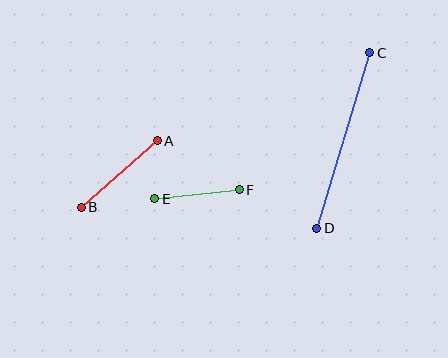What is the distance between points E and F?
The distance is approximately 85 pixels.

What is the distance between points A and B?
The distance is approximately 101 pixels.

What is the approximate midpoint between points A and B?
The midpoint is at approximately (119, 174) pixels.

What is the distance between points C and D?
The distance is approximately 183 pixels.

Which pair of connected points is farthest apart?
Points C and D are farthest apart.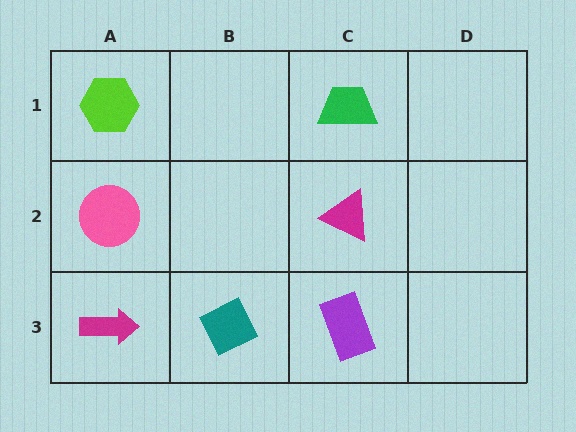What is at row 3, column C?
A purple rectangle.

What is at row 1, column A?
A lime hexagon.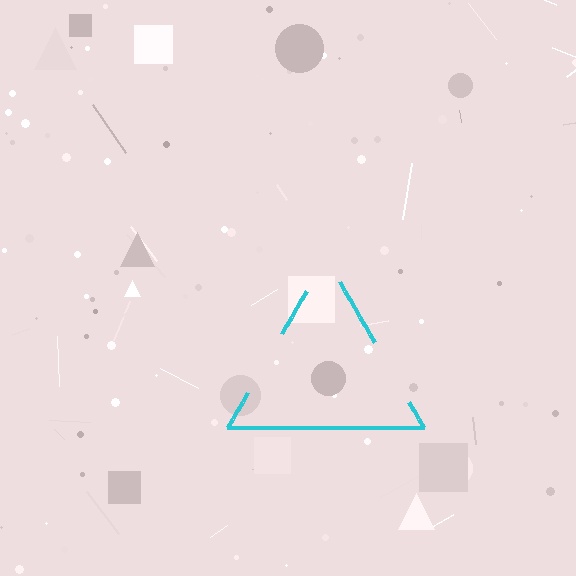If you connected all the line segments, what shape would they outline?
They would outline a triangle.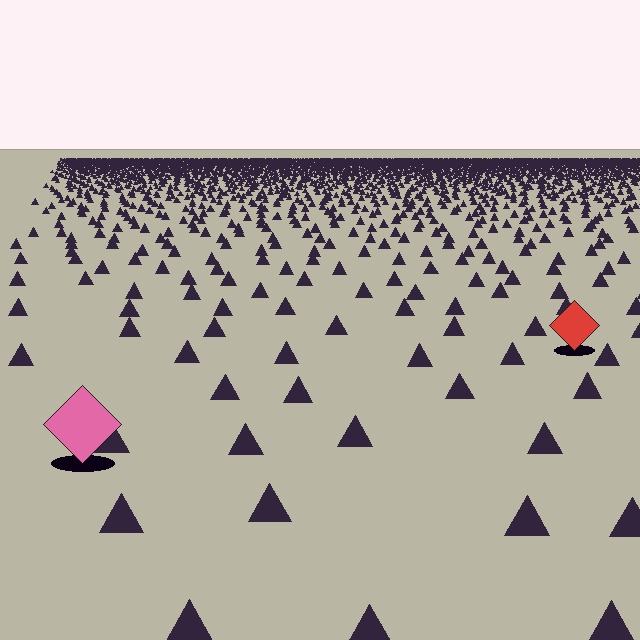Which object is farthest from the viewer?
The red diamond is farthest from the viewer. It appears smaller and the ground texture around it is denser.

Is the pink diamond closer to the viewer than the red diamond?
Yes. The pink diamond is closer — you can tell from the texture gradient: the ground texture is coarser near it.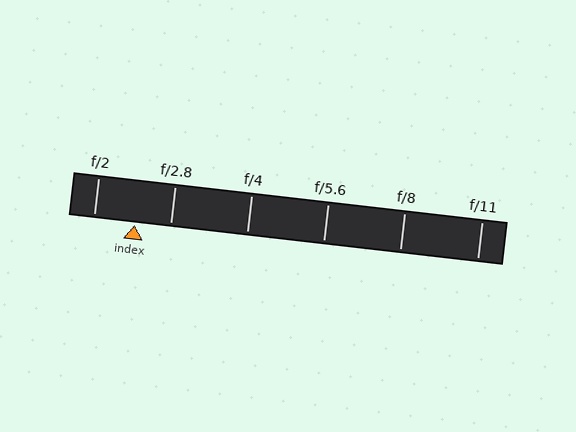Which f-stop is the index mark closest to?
The index mark is closest to f/2.8.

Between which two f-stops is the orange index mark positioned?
The index mark is between f/2 and f/2.8.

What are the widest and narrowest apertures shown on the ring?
The widest aperture shown is f/2 and the narrowest is f/11.